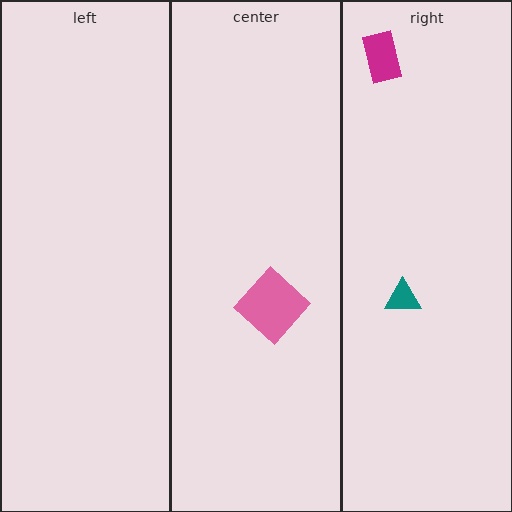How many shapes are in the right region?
2.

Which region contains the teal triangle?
The right region.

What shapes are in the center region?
The pink diamond.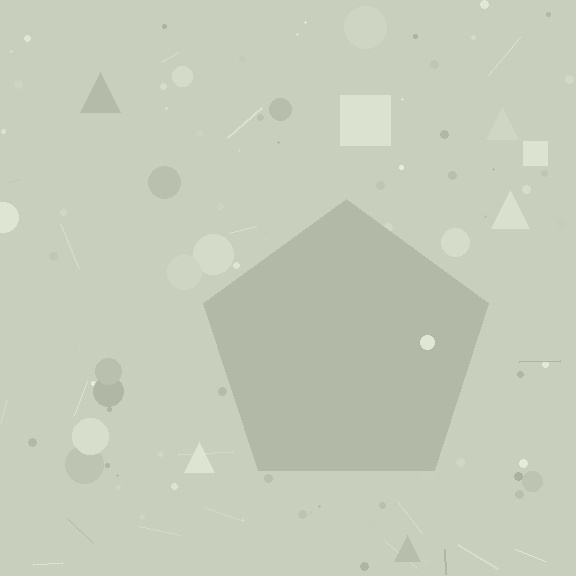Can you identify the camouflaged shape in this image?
The camouflaged shape is a pentagon.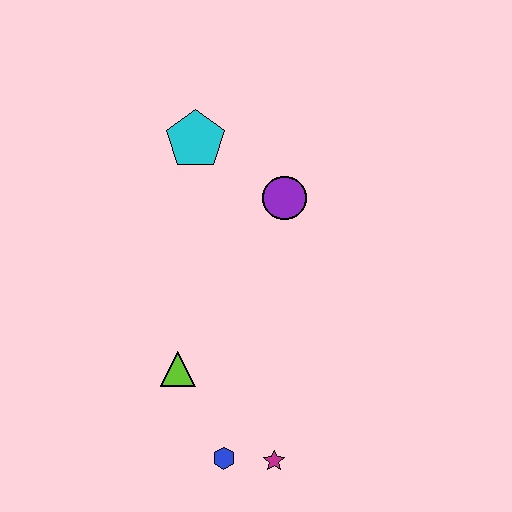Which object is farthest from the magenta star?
The cyan pentagon is farthest from the magenta star.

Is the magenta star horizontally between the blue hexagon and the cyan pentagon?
No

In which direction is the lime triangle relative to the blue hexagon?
The lime triangle is above the blue hexagon.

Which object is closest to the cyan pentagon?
The purple circle is closest to the cyan pentagon.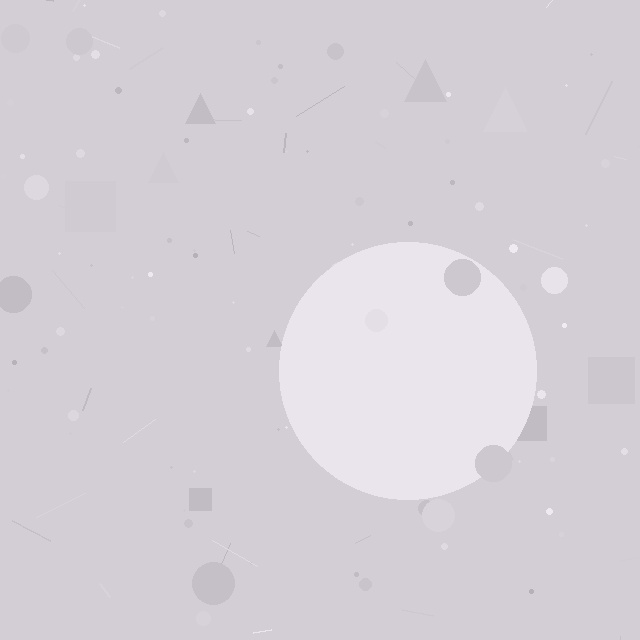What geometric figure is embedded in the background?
A circle is embedded in the background.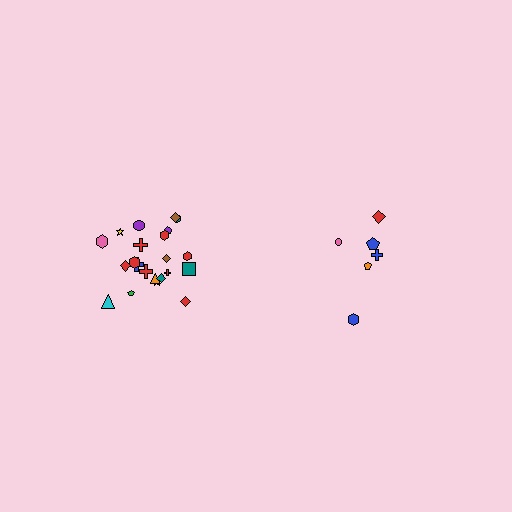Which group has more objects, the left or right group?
The left group.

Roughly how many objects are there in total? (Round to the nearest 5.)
Roughly 30 objects in total.